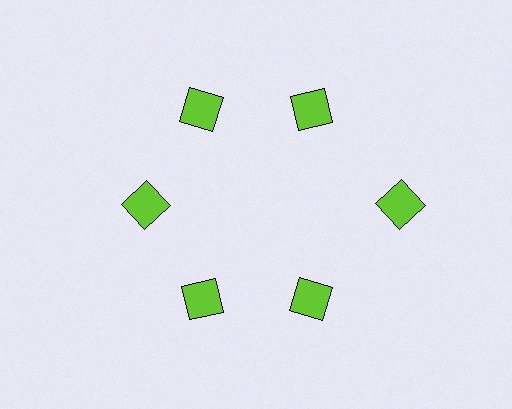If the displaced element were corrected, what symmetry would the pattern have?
It would have 6-fold rotational symmetry — the pattern would map onto itself every 60 degrees.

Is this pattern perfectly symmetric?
No. The 6 lime squares are arranged in a ring, but one element near the 3 o'clock position is pushed outward from the center, breaking the 6-fold rotational symmetry.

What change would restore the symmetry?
The symmetry would be restored by moving it inward, back onto the ring so that all 6 squares sit at equal angles and equal distance from the center.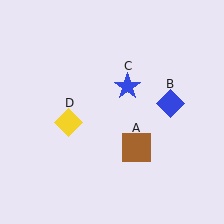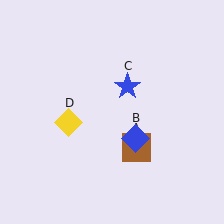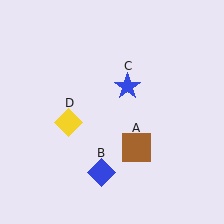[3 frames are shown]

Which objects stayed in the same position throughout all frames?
Brown square (object A) and blue star (object C) and yellow diamond (object D) remained stationary.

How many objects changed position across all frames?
1 object changed position: blue diamond (object B).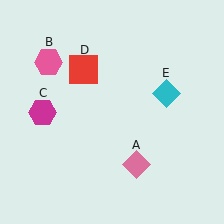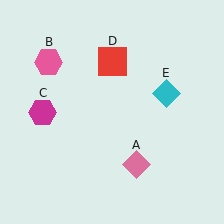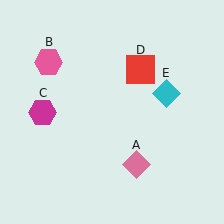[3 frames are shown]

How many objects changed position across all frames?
1 object changed position: red square (object D).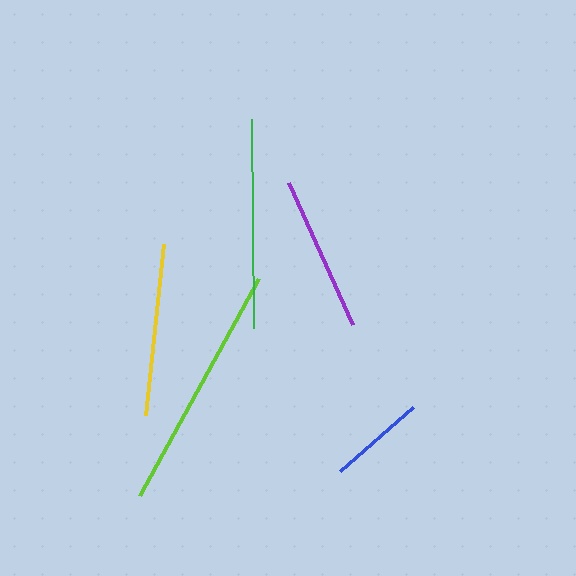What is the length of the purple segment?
The purple segment is approximately 155 pixels long.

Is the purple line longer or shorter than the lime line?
The lime line is longer than the purple line.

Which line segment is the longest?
The lime line is the longest at approximately 248 pixels.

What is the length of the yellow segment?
The yellow segment is approximately 172 pixels long.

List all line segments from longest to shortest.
From longest to shortest: lime, green, yellow, purple, blue.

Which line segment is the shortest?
The blue line is the shortest at approximately 97 pixels.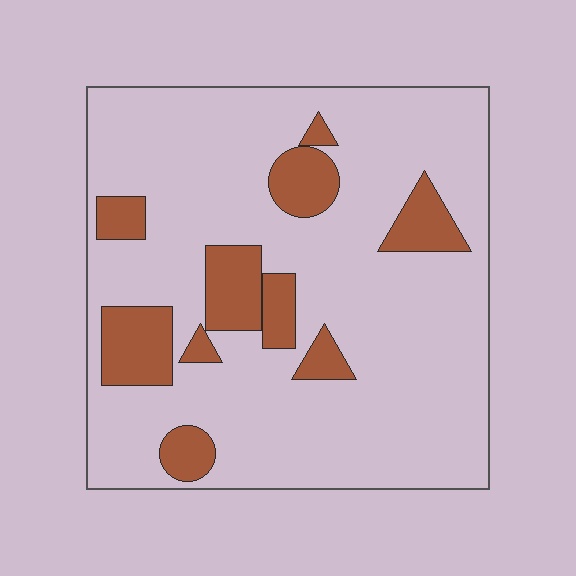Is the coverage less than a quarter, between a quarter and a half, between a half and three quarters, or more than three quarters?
Less than a quarter.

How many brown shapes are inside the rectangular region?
10.